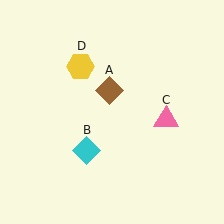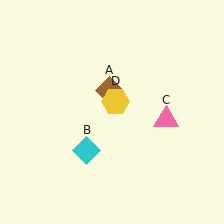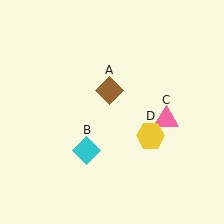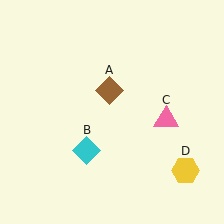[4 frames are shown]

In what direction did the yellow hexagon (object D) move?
The yellow hexagon (object D) moved down and to the right.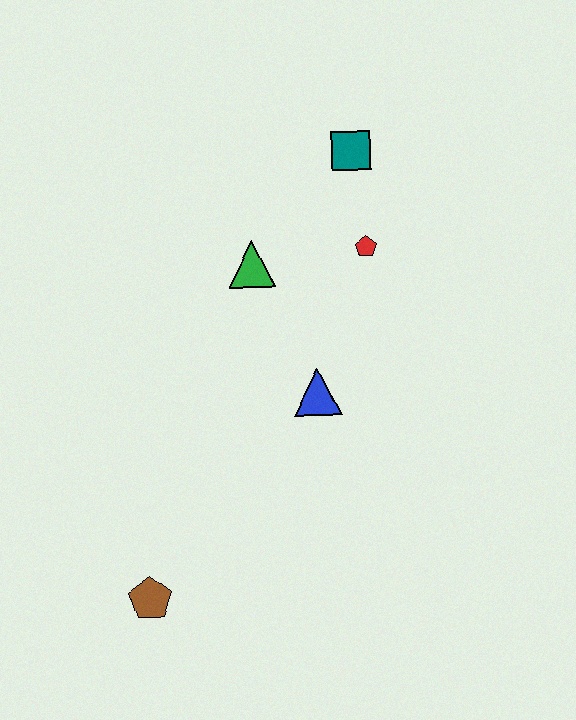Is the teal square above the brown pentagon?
Yes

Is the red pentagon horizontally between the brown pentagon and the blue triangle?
No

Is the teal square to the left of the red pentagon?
Yes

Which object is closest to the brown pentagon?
The blue triangle is closest to the brown pentagon.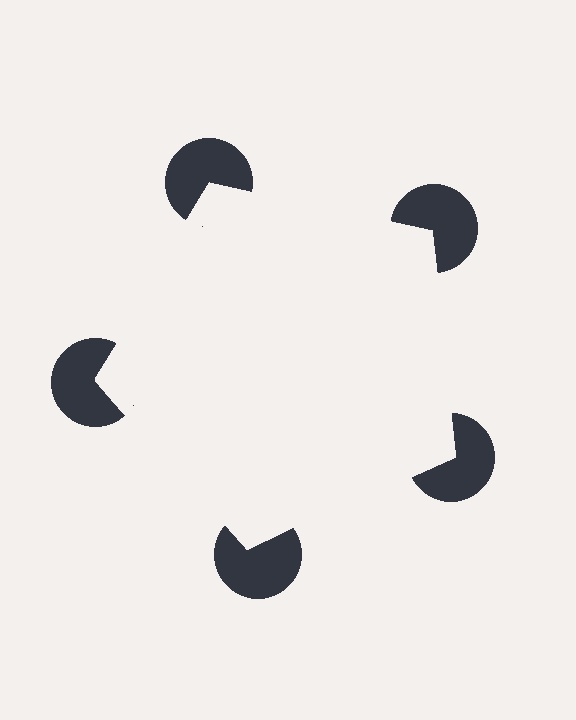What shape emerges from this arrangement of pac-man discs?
An illusory pentagon — its edges are inferred from the aligned wedge cuts in the pac-man discs, not physically drawn.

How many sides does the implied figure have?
5 sides.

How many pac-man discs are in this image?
There are 5 — one at each vertex of the illusory pentagon.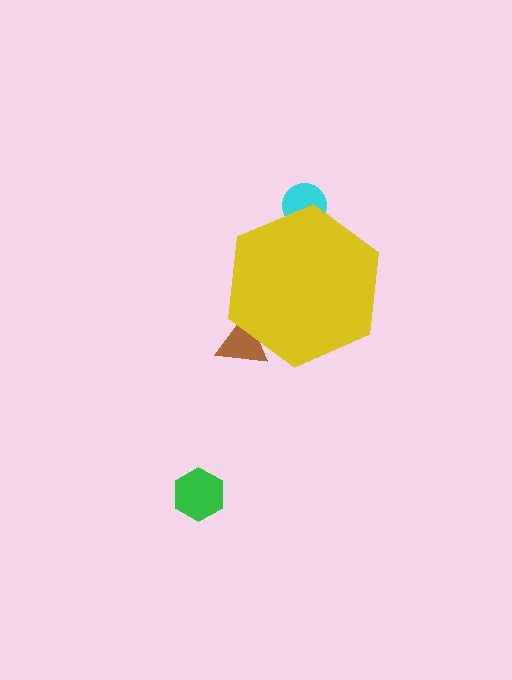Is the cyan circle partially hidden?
Yes, the cyan circle is partially hidden behind the yellow hexagon.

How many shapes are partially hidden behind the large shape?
2 shapes are partially hidden.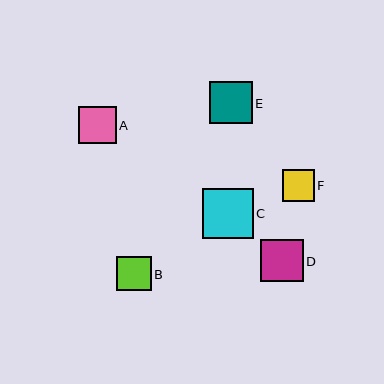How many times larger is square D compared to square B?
Square D is approximately 1.2 times the size of square B.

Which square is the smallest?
Square F is the smallest with a size of approximately 32 pixels.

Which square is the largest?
Square C is the largest with a size of approximately 50 pixels.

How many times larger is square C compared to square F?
Square C is approximately 1.6 times the size of square F.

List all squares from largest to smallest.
From largest to smallest: C, E, D, A, B, F.